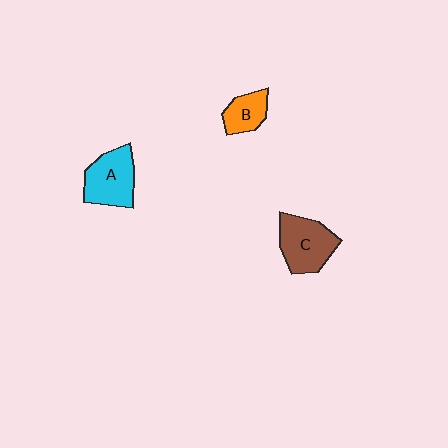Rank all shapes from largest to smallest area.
From largest to smallest: C (brown), A (cyan), B (orange).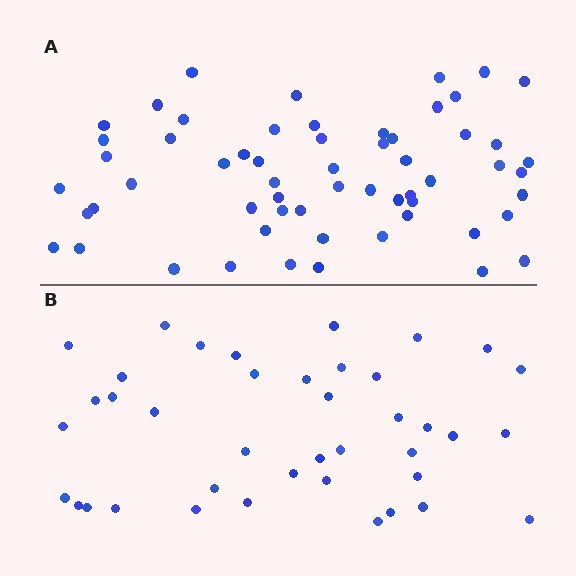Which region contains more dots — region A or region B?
Region A (the top region) has more dots.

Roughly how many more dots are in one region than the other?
Region A has approximately 20 more dots than region B.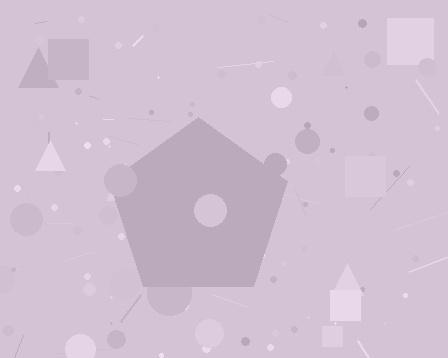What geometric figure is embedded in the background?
A pentagon is embedded in the background.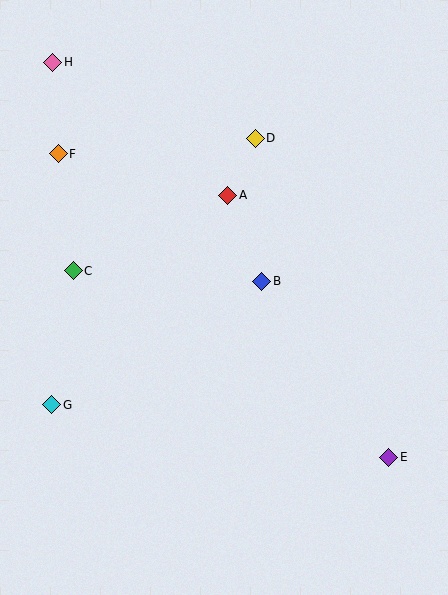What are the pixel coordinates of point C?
Point C is at (73, 271).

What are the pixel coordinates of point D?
Point D is at (255, 138).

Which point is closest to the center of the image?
Point B at (262, 281) is closest to the center.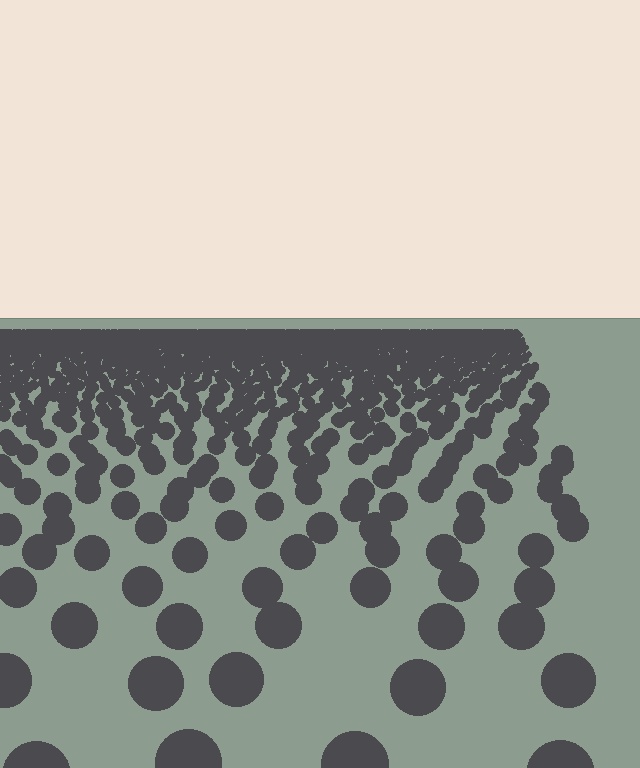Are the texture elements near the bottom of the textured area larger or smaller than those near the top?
Larger. Near the bottom, elements are closer to the viewer and appear at a bigger on-screen size.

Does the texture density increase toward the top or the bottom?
Density increases toward the top.